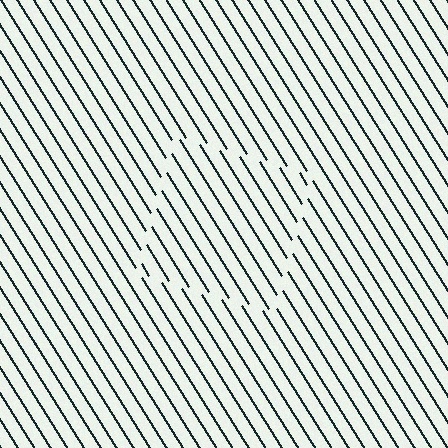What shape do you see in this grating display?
An illusory square. The interior of the shape contains the same grating, shifted by half a period — the contour is defined by the phase discontinuity where line-ends from the inner and outer gratings abut.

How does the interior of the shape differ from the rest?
The interior of the shape contains the same grating, shifted by half a period — the contour is defined by the phase discontinuity where line-ends from the inner and outer gratings abut.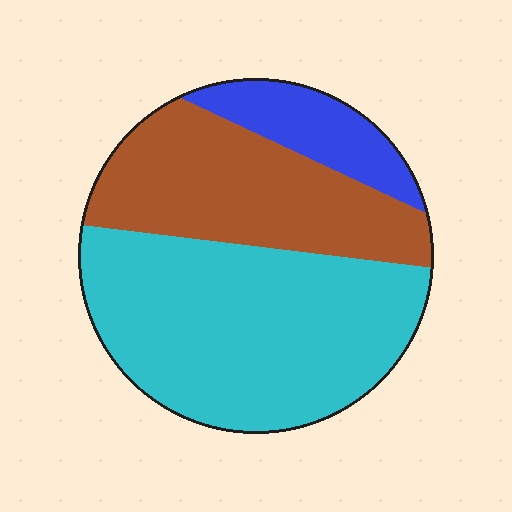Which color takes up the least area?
Blue, at roughly 15%.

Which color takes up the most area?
Cyan, at roughly 55%.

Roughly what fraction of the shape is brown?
Brown covers 34% of the shape.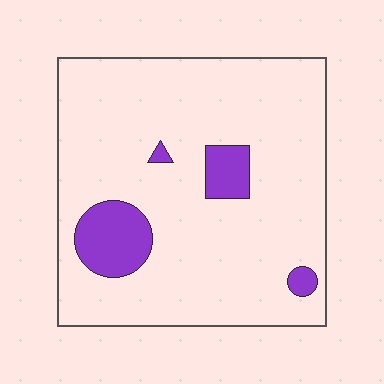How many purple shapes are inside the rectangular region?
4.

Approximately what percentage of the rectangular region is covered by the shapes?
Approximately 10%.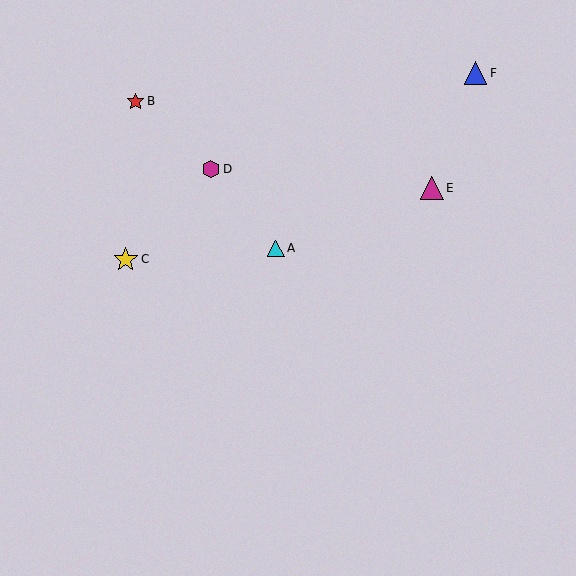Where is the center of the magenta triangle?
The center of the magenta triangle is at (432, 188).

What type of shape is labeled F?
Shape F is a blue triangle.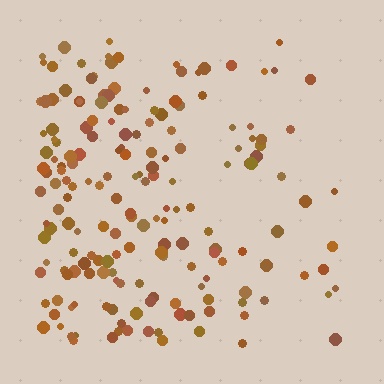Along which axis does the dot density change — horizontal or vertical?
Horizontal.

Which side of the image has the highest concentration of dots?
The left.